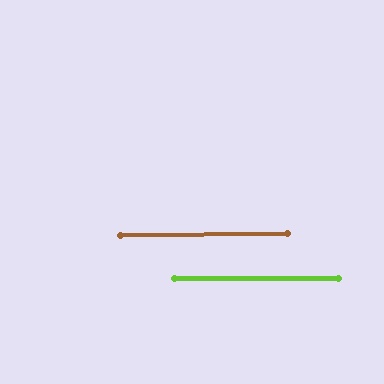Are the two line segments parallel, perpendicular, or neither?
Parallel — their directions differ by only 0.6°.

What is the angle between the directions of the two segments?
Approximately 1 degree.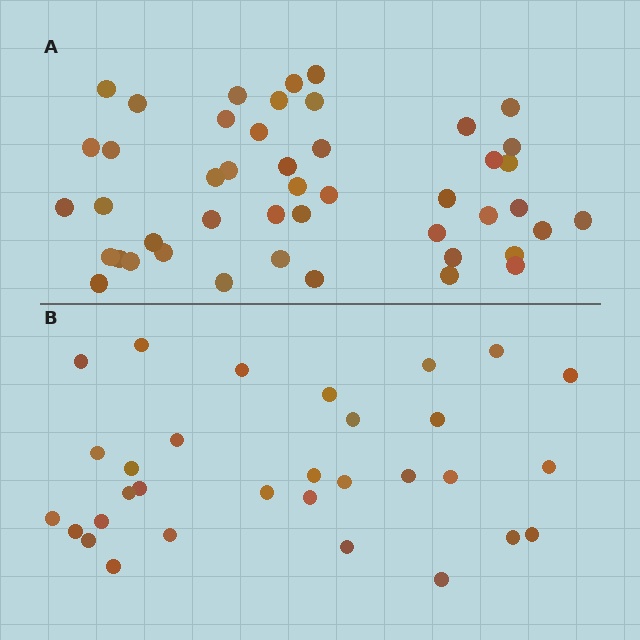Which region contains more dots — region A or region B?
Region A (the top region) has more dots.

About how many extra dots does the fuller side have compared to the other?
Region A has approximately 15 more dots than region B.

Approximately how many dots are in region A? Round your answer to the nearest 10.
About 50 dots. (The exact count is 46, which rounds to 50.)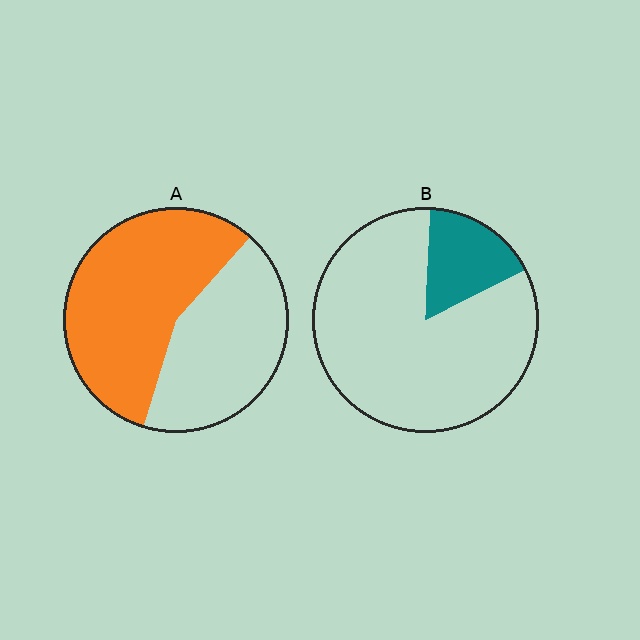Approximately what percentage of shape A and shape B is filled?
A is approximately 55% and B is approximately 15%.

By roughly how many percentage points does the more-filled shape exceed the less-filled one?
By roughly 40 percentage points (A over B).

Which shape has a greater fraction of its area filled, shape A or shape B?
Shape A.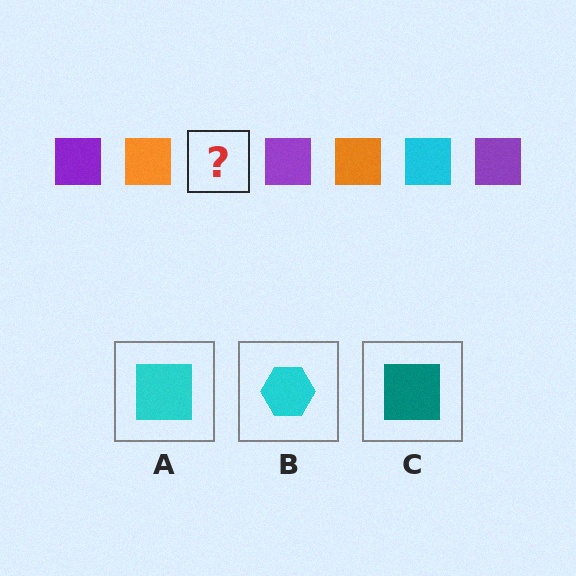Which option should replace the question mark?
Option A.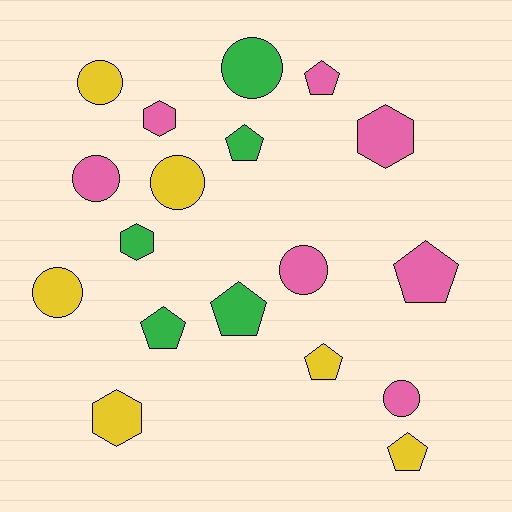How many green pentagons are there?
There are 3 green pentagons.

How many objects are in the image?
There are 18 objects.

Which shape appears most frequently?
Circle, with 7 objects.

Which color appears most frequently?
Pink, with 7 objects.